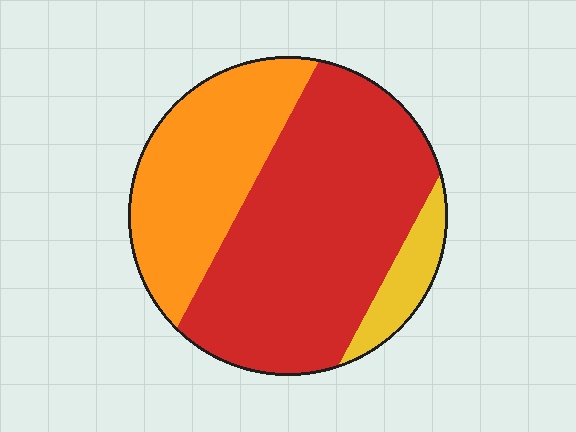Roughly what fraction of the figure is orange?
Orange covers 32% of the figure.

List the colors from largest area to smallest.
From largest to smallest: red, orange, yellow.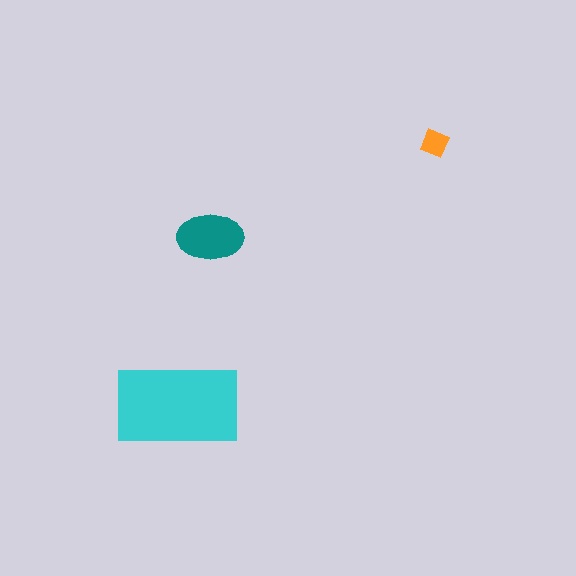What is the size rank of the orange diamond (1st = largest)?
3rd.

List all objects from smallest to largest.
The orange diamond, the teal ellipse, the cyan rectangle.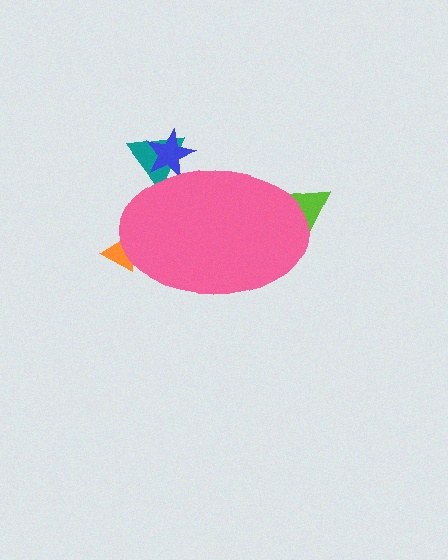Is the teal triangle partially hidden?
Yes, the teal triangle is partially hidden behind the pink ellipse.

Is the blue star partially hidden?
Yes, the blue star is partially hidden behind the pink ellipse.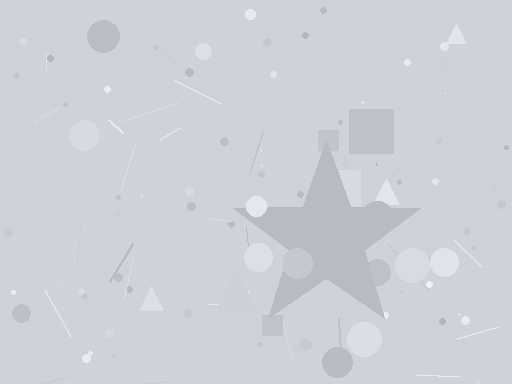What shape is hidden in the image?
A star is hidden in the image.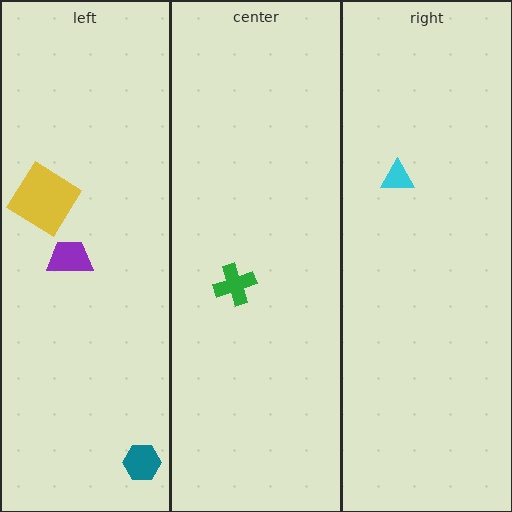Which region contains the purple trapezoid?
The left region.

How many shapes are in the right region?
1.